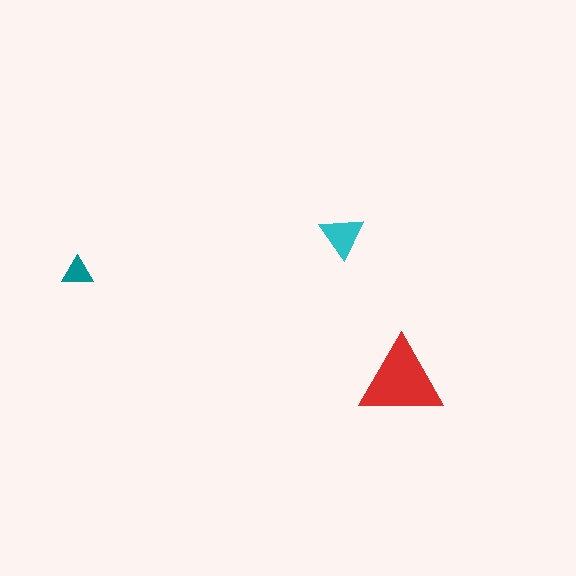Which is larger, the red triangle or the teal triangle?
The red one.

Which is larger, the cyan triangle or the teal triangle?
The cyan one.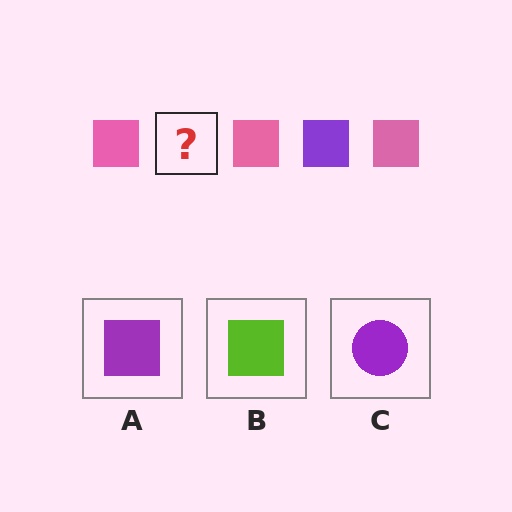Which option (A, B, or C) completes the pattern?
A.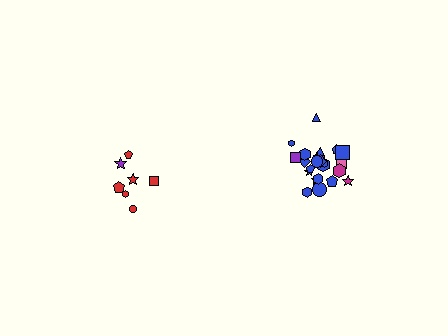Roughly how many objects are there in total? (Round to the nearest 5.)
Roughly 30 objects in total.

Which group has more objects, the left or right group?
The right group.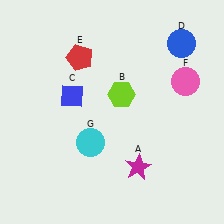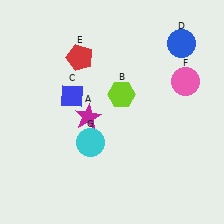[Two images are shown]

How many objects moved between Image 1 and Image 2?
1 object moved between the two images.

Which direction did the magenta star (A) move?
The magenta star (A) moved left.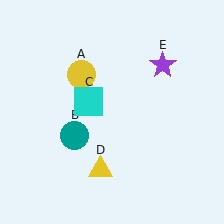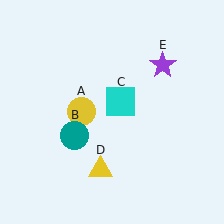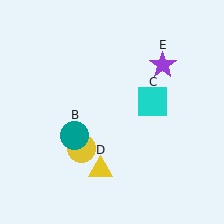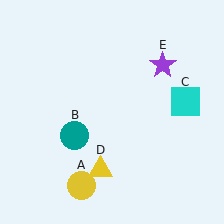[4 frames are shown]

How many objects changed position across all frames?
2 objects changed position: yellow circle (object A), cyan square (object C).